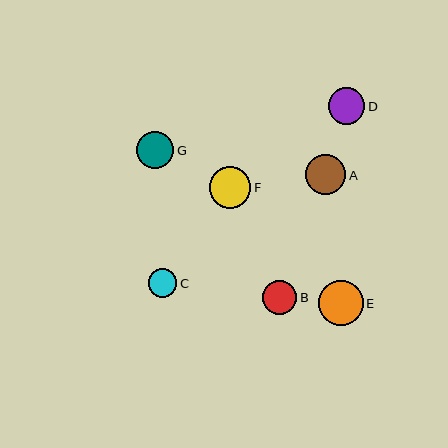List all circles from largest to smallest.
From largest to smallest: E, F, A, G, D, B, C.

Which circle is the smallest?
Circle C is the smallest with a size of approximately 28 pixels.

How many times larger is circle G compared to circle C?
Circle G is approximately 1.3 times the size of circle C.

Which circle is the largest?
Circle E is the largest with a size of approximately 45 pixels.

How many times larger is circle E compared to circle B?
Circle E is approximately 1.3 times the size of circle B.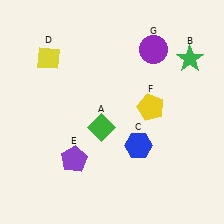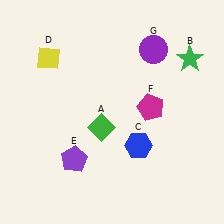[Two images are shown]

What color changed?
The pentagon (F) changed from yellow in Image 1 to magenta in Image 2.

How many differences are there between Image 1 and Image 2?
There is 1 difference between the two images.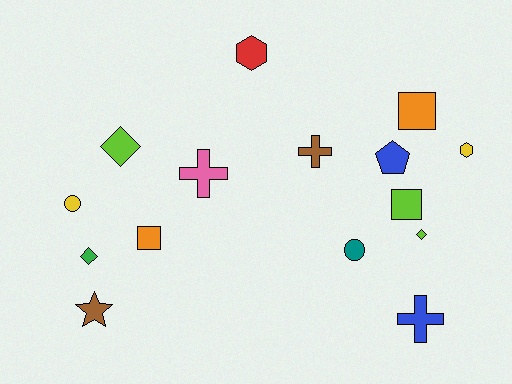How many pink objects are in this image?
There is 1 pink object.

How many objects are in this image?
There are 15 objects.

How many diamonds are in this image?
There are 3 diamonds.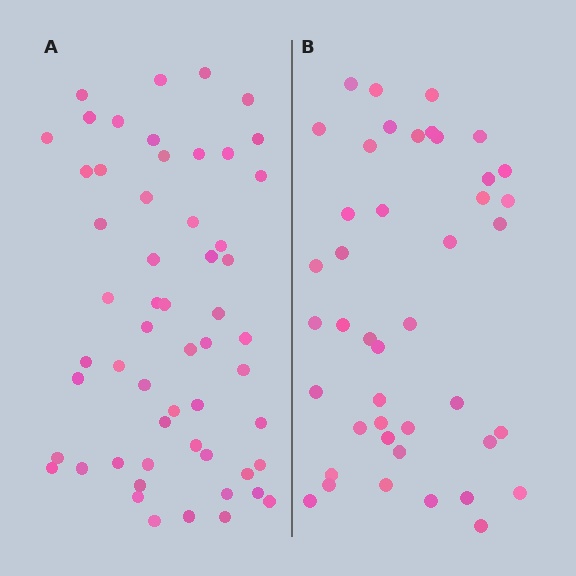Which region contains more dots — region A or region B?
Region A (the left region) has more dots.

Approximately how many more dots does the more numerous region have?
Region A has approximately 15 more dots than region B.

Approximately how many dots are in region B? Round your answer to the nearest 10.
About 40 dots. (The exact count is 43, which rounds to 40.)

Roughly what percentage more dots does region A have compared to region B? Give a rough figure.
About 30% more.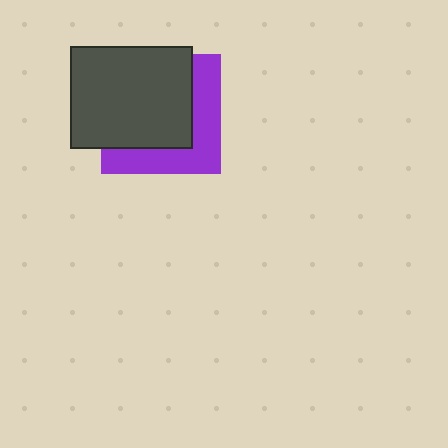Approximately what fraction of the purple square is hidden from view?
Roughly 61% of the purple square is hidden behind the dark gray rectangle.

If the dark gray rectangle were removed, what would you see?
You would see the complete purple square.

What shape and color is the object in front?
The object in front is a dark gray rectangle.